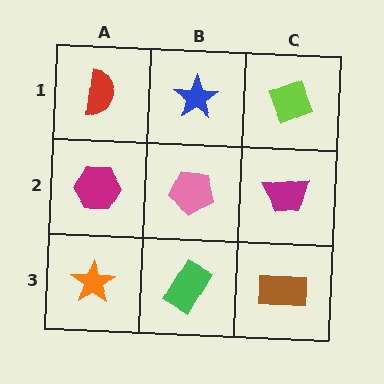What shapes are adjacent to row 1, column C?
A magenta trapezoid (row 2, column C), a blue star (row 1, column B).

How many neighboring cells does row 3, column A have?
2.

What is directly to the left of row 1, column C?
A blue star.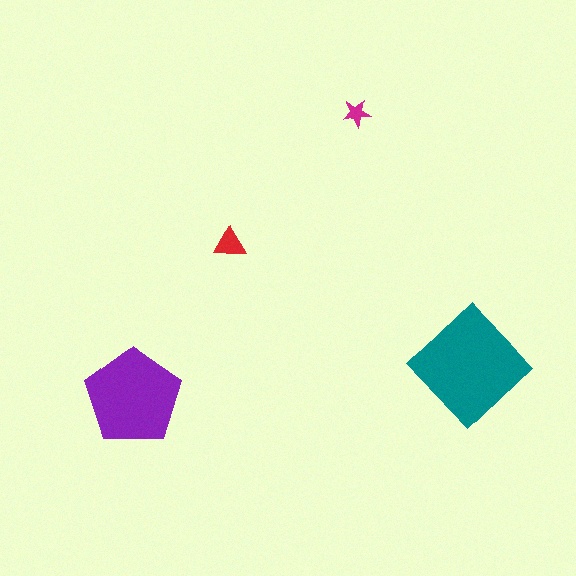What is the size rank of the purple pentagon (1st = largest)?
2nd.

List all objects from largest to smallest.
The teal diamond, the purple pentagon, the red triangle, the magenta star.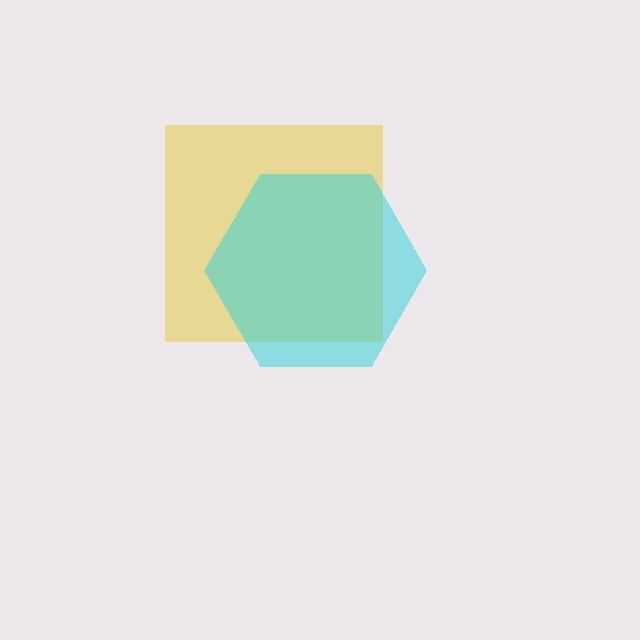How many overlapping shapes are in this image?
There are 2 overlapping shapes in the image.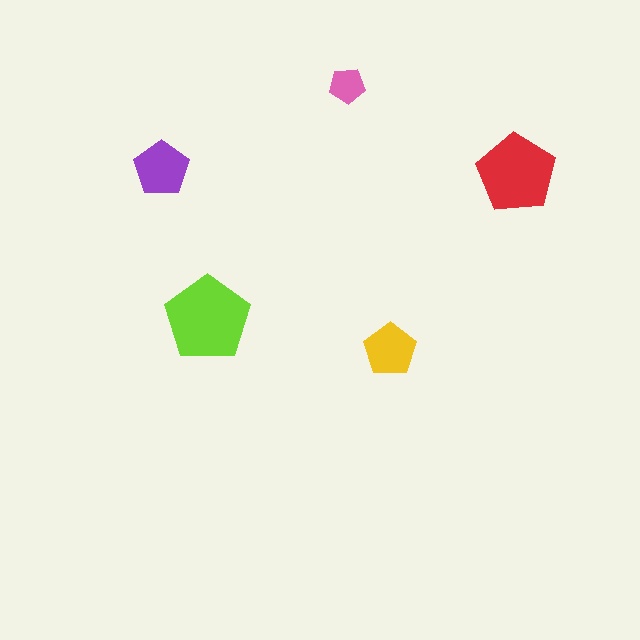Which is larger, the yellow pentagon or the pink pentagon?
The yellow one.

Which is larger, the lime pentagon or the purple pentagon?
The lime one.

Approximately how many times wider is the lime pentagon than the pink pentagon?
About 2.5 times wider.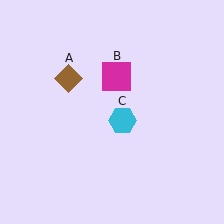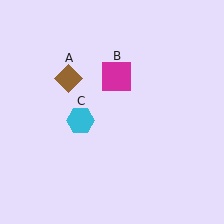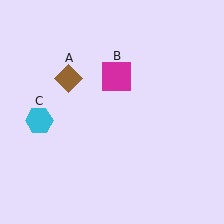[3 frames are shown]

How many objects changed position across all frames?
1 object changed position: cyan hexagon (object C).